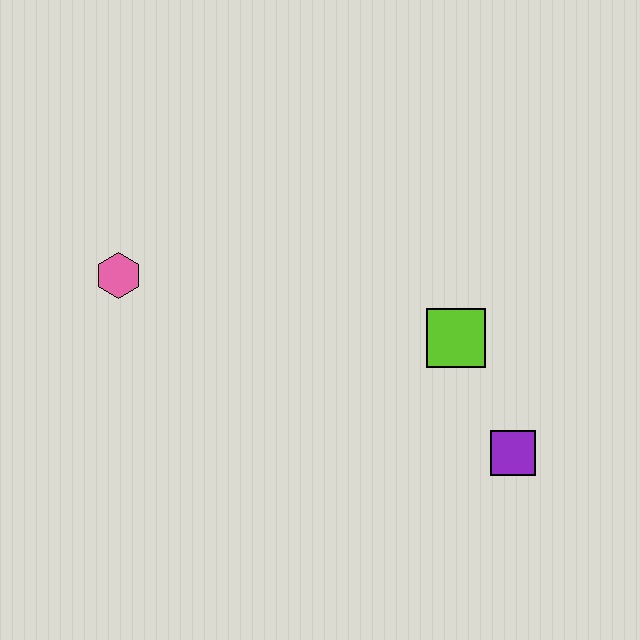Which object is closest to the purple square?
The lime square is closest to the purple square.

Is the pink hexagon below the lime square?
No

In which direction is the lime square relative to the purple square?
The lime square is above the purple square.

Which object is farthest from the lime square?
The pink hexagon is farthest from the lime square.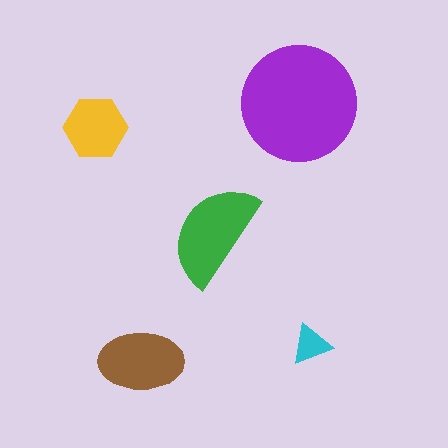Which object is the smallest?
The cyan triangle.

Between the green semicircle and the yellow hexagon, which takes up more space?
The green semicircle.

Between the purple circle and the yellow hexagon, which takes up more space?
The purple circle.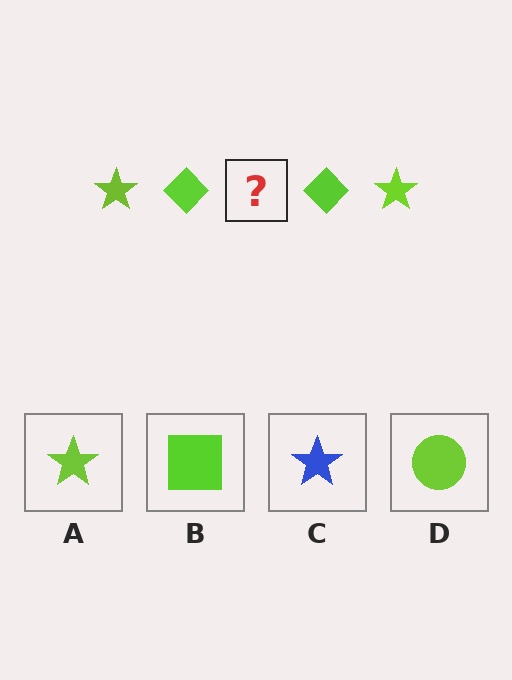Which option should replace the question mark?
Option A.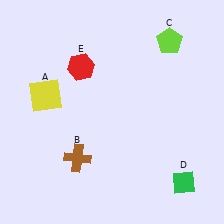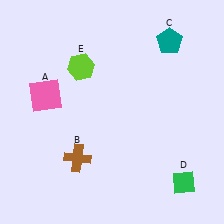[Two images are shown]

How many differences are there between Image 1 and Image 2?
There are 3 differences between the two images.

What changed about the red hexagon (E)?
In Image 1, E is red. In Image 2, it changed to lime.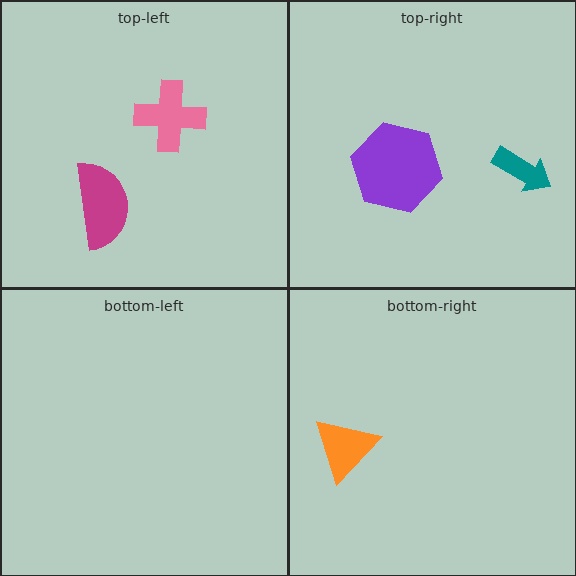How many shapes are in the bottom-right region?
1.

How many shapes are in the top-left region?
2.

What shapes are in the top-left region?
The pink cross, the magenta semicircle.